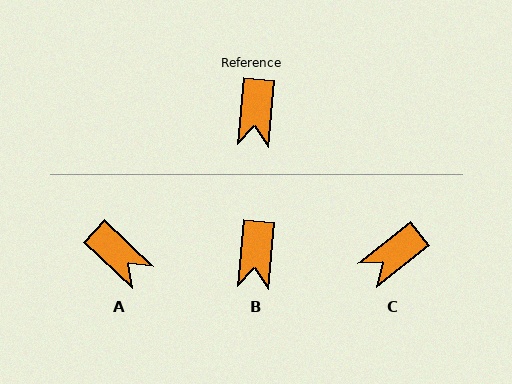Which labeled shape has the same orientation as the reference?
B.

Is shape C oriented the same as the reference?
No, it is off by about 46 degrees.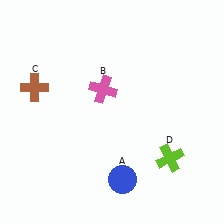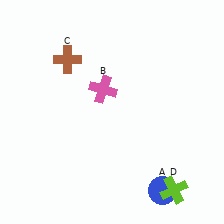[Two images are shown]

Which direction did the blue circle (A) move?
The blue circle (A) moved right.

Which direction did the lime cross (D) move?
The lime cross (D) moved down.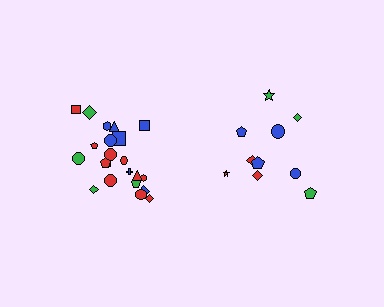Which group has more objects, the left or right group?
The left group.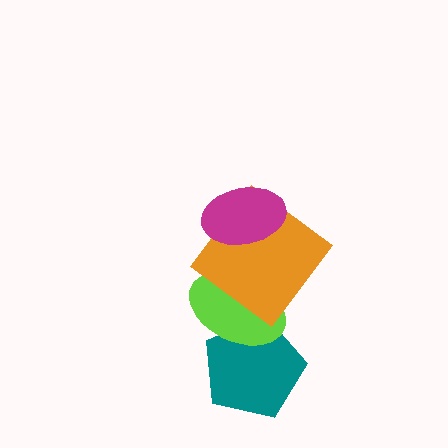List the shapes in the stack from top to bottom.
From top to bottom: the magenta ellipse, the orange diamond, the lime ellipse, the teal pentagon.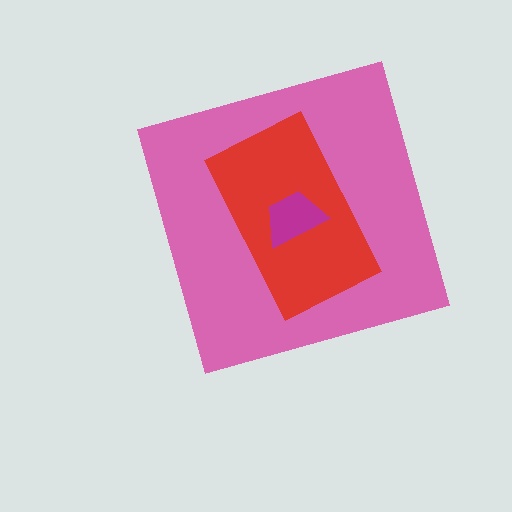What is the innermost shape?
The magenta trapezoid.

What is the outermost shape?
The pink diamond.